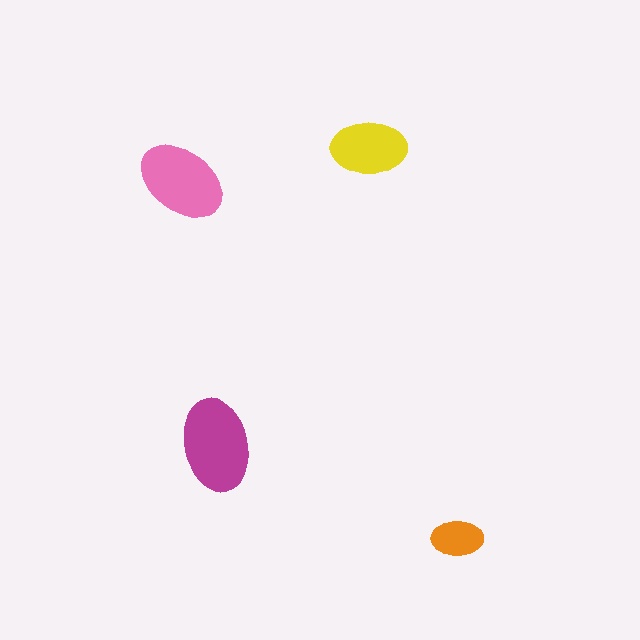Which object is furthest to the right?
The orange ellipse is rightmost.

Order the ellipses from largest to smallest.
the magenta one, the pink one, the yellow one, the orange one.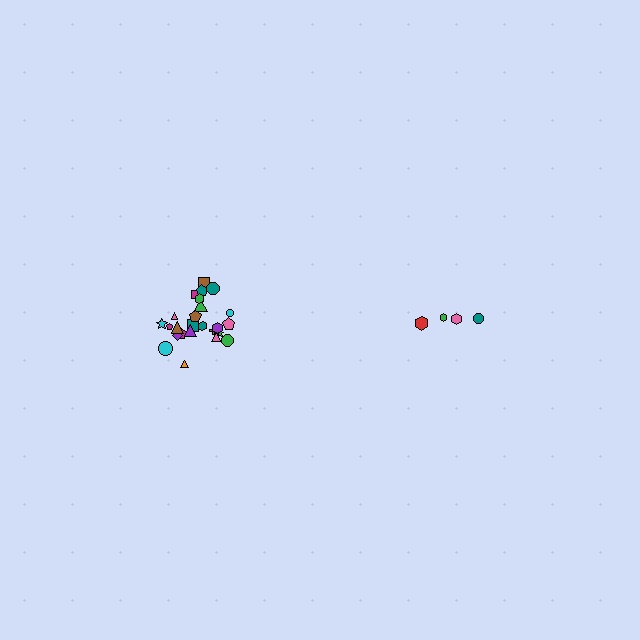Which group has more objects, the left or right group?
The left group.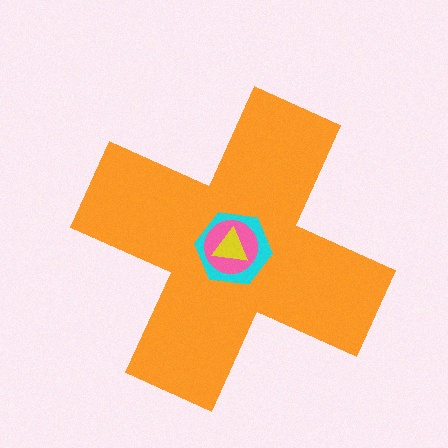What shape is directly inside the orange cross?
The cyan hexagon.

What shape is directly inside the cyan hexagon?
The pink circle.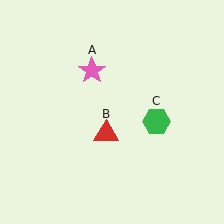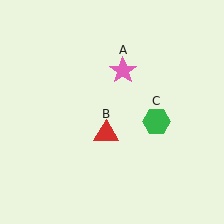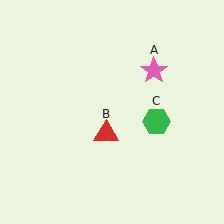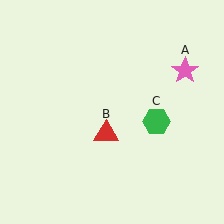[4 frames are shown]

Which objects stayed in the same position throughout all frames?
Red triangle (object B) and green hexagon (object C) remained stationary.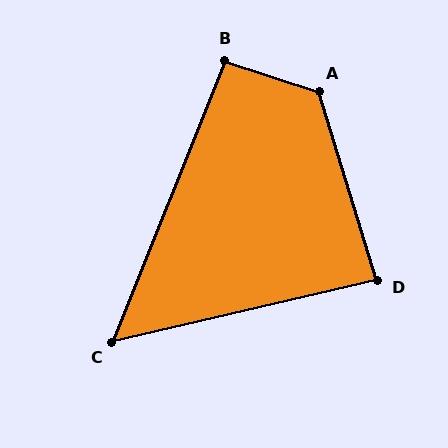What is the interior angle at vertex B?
Approximately 94 degrees (approximately right).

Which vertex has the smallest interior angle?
C, at approximately 55 degrees.